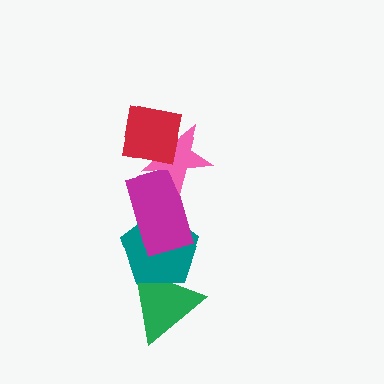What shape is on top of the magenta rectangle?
The pink star is on top of the magenta rectangle.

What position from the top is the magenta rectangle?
The magenta rectangle is 3rd from the top.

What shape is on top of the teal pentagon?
The magenta rectangle is on top of the teal pentagon.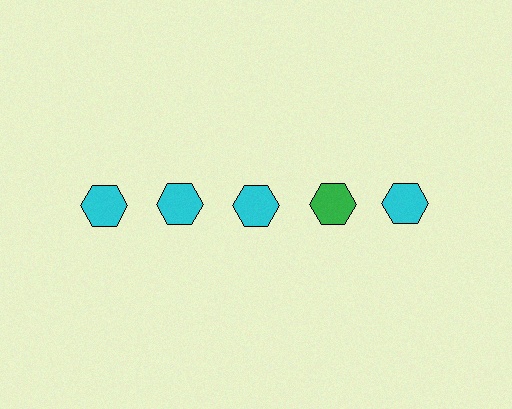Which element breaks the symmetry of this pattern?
The green hexagon in the top row, second from right column breaks the symmetry. All other shapes are cyan hexagons.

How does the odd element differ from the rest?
It has a different color: green instead of cyan.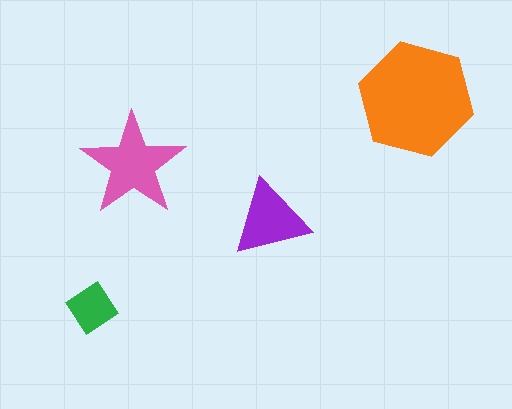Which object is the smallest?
The green diamond.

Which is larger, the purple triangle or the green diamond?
The purple triangle.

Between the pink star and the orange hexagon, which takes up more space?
The orange hexagon.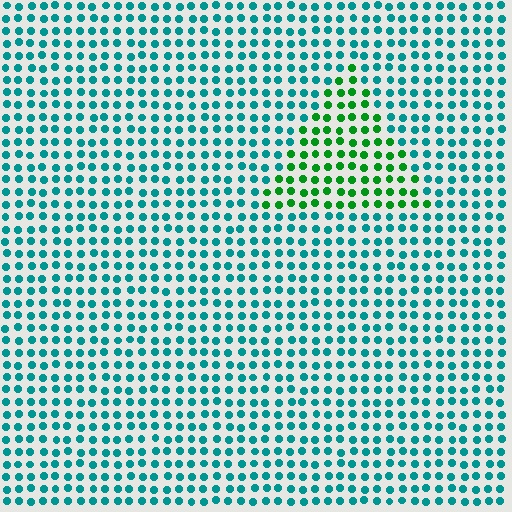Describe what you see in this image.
The image is filled with small teal elements in a uniform arrangement. A triangle-shaped region is visible where the elements are tinted to a slightly different hue, forming a subtle color boundary.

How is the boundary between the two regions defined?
The boundary is defined purely by a slight shift in hue (about 49 degrees). Spacing, size, and orientation are identical on both sides.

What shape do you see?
I see a triangle.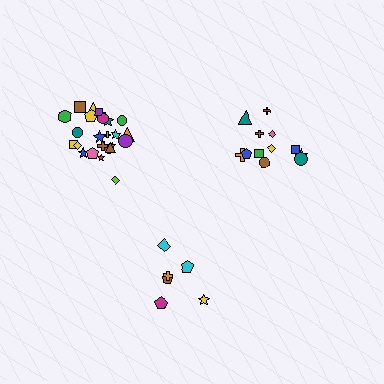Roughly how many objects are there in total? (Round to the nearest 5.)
Roughly 45 objects in total.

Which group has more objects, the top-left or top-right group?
The top-left group.